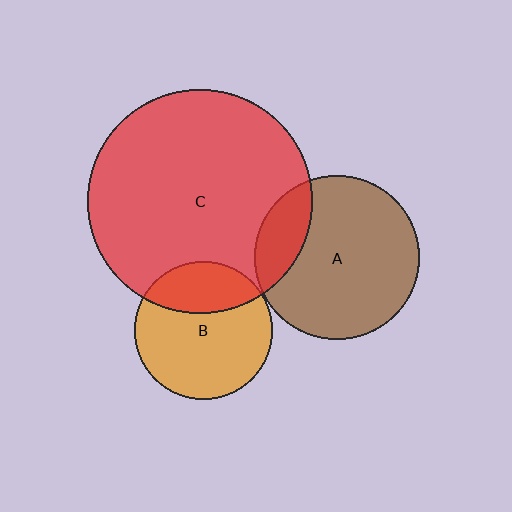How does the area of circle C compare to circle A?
Approximately 1.9 times.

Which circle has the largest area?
Circle C (red).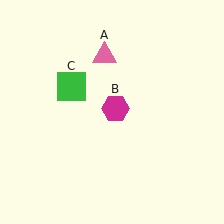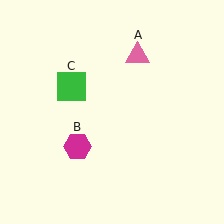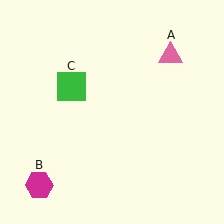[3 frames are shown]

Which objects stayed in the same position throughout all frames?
Green square (object C) remained stationary.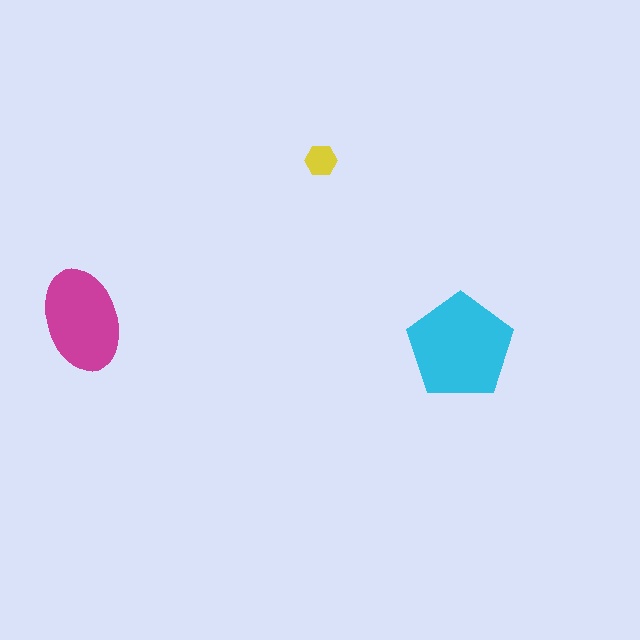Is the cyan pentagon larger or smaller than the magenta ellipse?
Larger.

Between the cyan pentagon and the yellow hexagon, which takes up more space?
The cyan pentagon.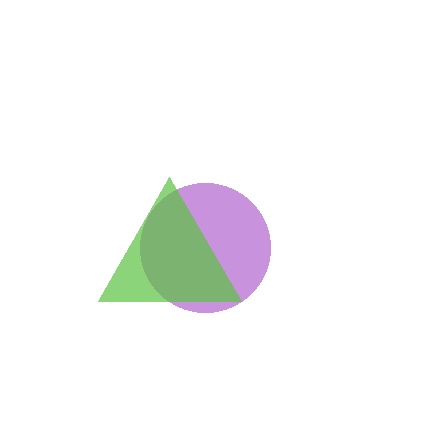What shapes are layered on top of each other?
The layered shapes are: a purple circle, a lime triangle.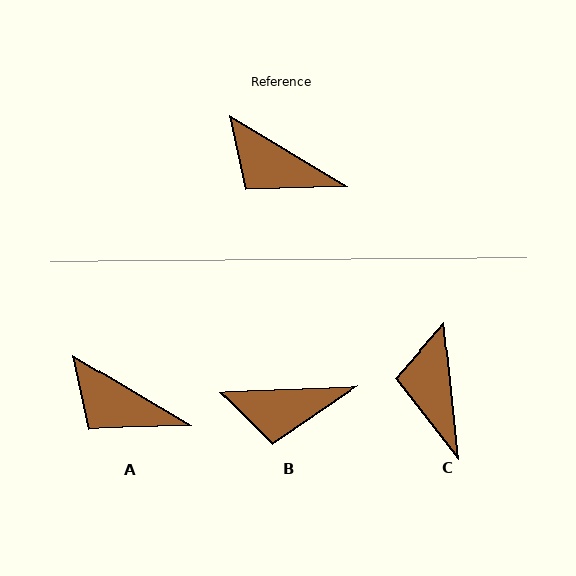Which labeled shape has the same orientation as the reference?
A.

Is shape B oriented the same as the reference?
No, it is off by about 33 degrees.